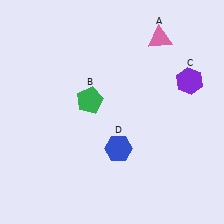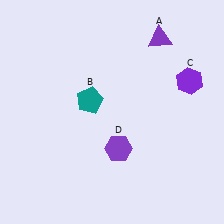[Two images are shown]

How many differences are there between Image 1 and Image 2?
There are 3 differences between the two images.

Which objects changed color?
A changed from pink to purple. B changed from green to teal. D changed from blue to purple.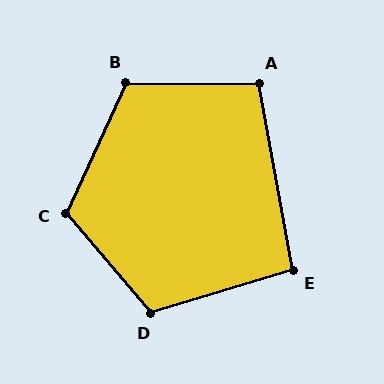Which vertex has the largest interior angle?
C, at approximately 115 degrees.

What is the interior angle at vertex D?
Approximately 114 degrees (obtuse).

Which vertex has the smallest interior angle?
E, at approximately 96 degrees.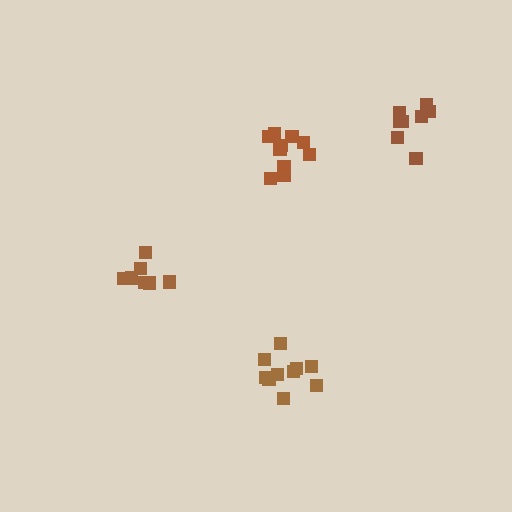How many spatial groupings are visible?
There are 4 spatial groupings.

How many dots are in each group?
Group 1: 7 dots, Group 2: 10 dots, Group 3: 8 dots, Group 4: 10 dots (35 total).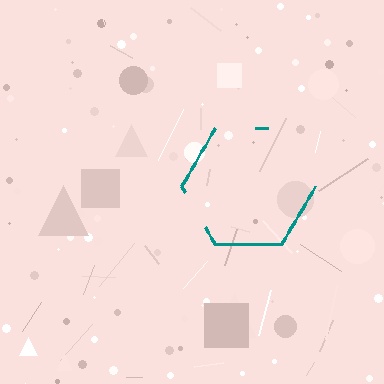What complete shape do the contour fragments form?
The contour fragments form a hexagon.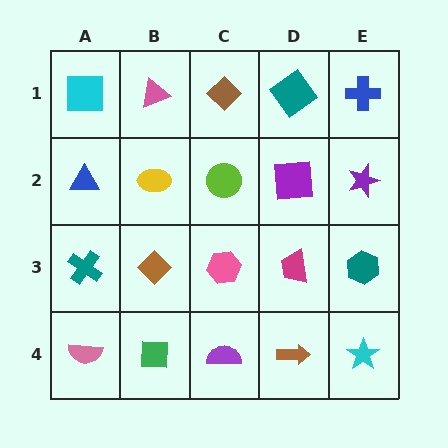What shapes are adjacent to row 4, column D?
A magenta trapezoid (row 3, column D), a purple semicircle (row 4, column C), a cyan star (row 4, column E).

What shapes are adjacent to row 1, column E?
A purple star (row 2, column E), a teal diamond (row 1, column D).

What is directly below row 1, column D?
A purple square.